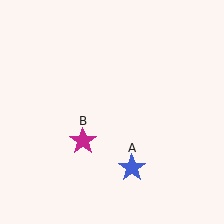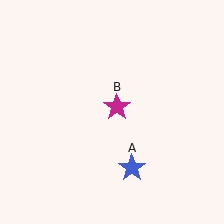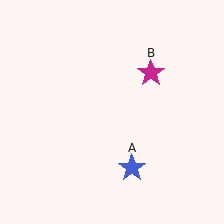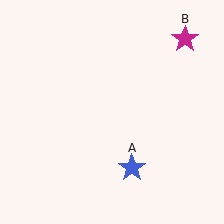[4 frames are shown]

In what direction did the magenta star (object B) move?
The magenta star (object B) moved up and to the right.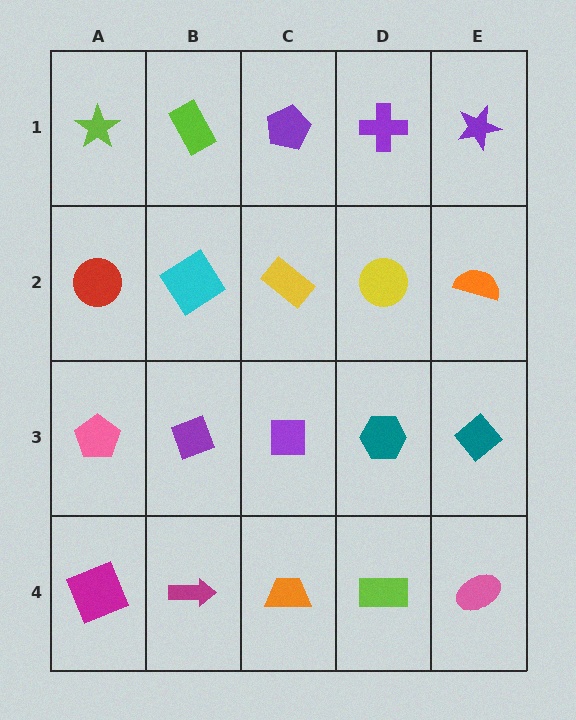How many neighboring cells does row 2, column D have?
4.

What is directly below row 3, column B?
A magenta arrow.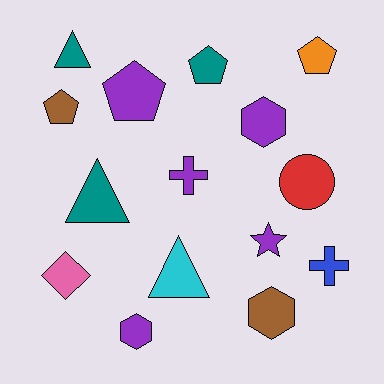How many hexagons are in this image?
There are 3 hexagons.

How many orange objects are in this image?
There is 1 orange object.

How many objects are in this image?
There are 15 objects.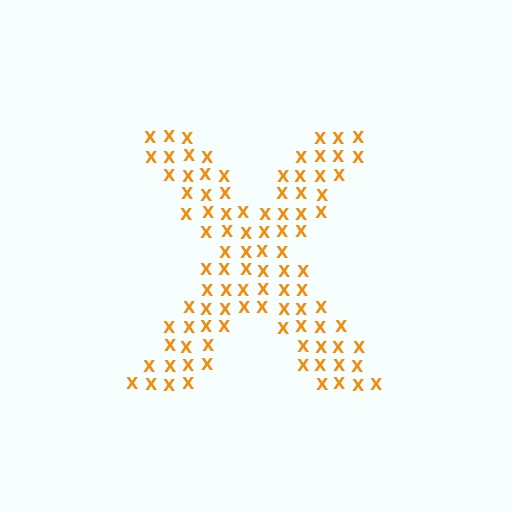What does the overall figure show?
The overall figure shows the letter X.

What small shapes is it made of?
It is made of small letter X's.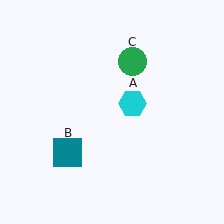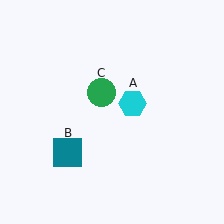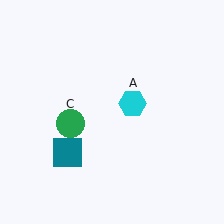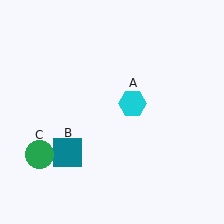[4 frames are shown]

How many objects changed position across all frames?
1 object changed position: green circle (object C).